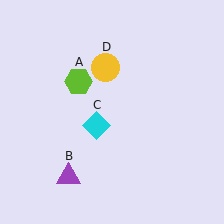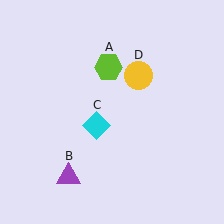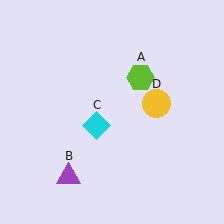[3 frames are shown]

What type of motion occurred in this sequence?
The lime hexagon (object A), yellow circle (object D) rotated clockwise around the center of the scene.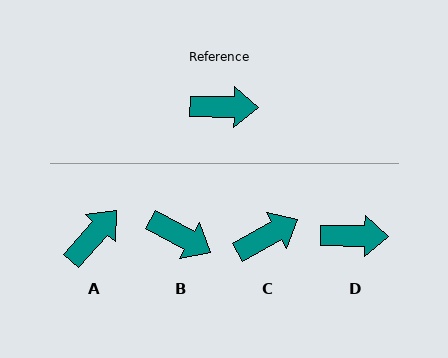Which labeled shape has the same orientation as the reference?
D.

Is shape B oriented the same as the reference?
No, it is off by about 28 degrees.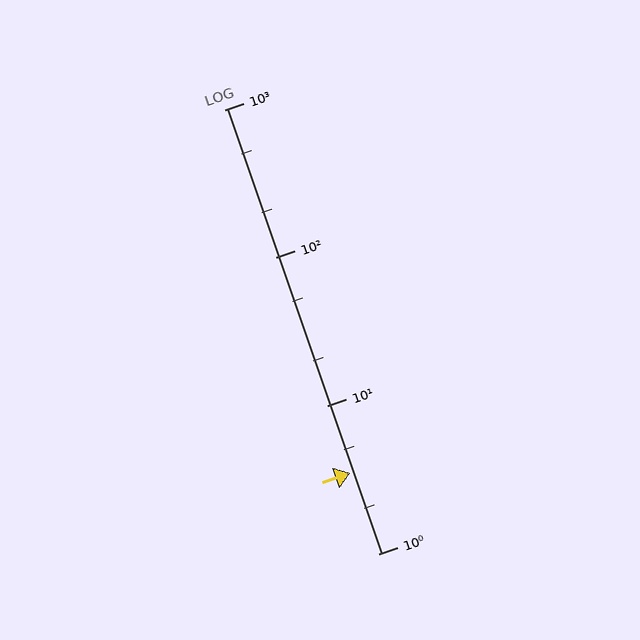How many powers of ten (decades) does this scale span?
The scale spans 3 decades, from 1 to 1000.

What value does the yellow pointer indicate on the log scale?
The pointer indicates approximately 3.5.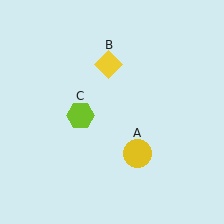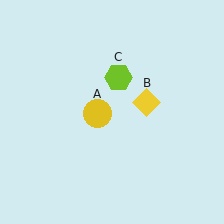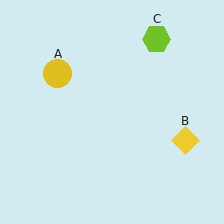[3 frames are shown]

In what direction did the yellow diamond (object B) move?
The yellow diamond (object B) moved down and to the right.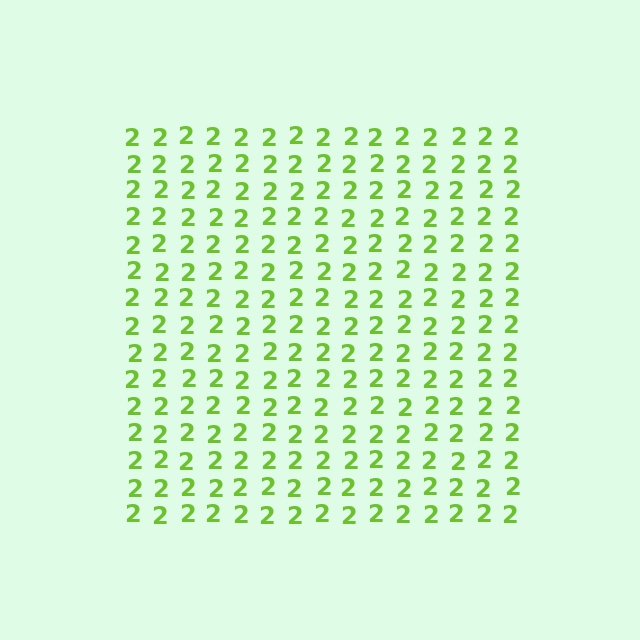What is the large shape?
The large shape is a square.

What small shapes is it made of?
It is made of small digit 2's.